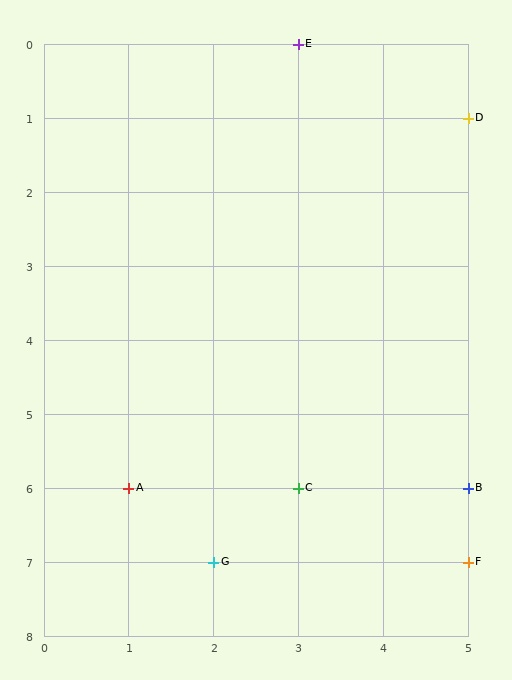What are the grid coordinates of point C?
Point C is at grid coordinates (3, 6).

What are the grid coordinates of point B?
Point B is at grid coordinates (5, 6).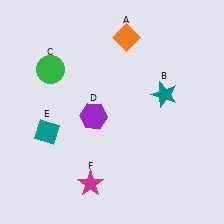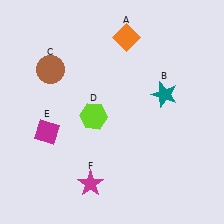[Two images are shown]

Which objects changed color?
C changed from green to brown. D changed from purple to lime. E changed from teal to magenta.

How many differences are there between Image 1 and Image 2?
There are 3 differences between the two images.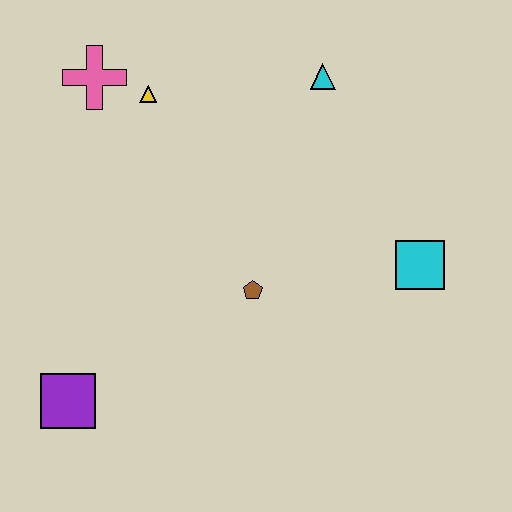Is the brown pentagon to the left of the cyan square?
Yes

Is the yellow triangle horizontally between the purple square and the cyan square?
Yes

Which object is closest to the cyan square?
The brown pentagon is closest to the cyan square.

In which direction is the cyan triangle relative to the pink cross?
The cyan triangle is to the right of the pink cross.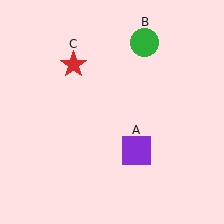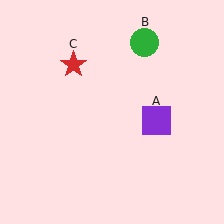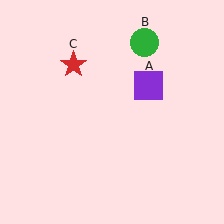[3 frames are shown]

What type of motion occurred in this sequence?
The purple square (object A) rotated counterclockwise around the center of the scene.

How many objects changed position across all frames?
1 object changed position: purple square (object A).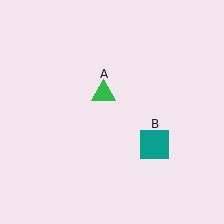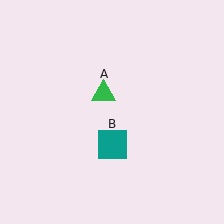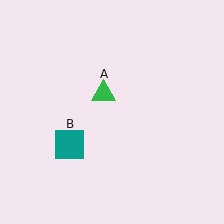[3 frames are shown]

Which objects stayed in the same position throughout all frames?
Green triangle (object A) remained stationary.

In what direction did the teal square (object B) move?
The teal square (object B) moved left.